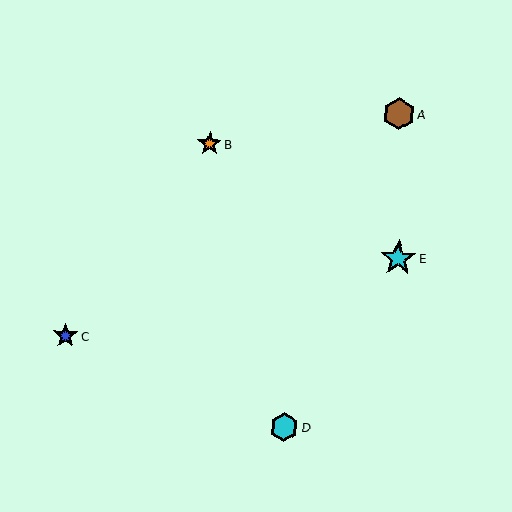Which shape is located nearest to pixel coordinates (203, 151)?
The orange star (labeled B) at (209, 144) is nearest to that location.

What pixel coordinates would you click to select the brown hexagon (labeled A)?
Click at (399, 114) to select the brown hexagon A.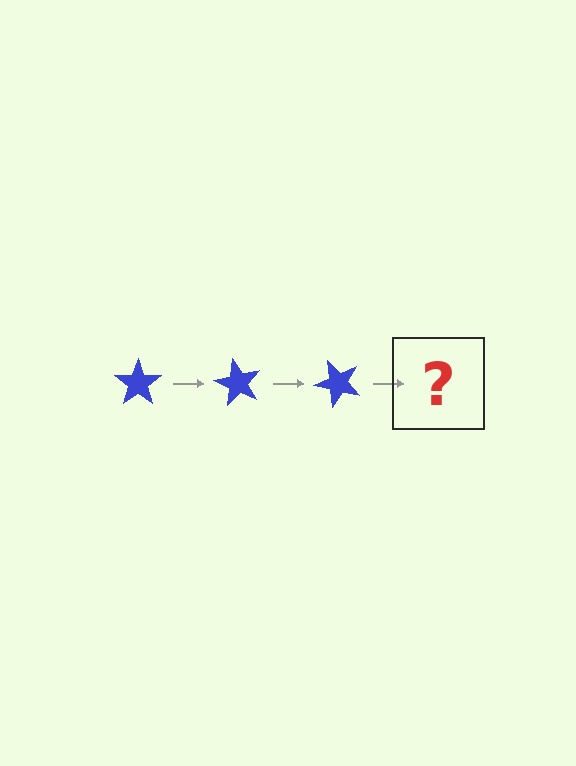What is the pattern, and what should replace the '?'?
The pattern is that the star rotates 60 degrees each step. The '?' should be a blue star rotated 180 degrees.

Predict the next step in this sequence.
The next step is a blue star rotated 180 degrees.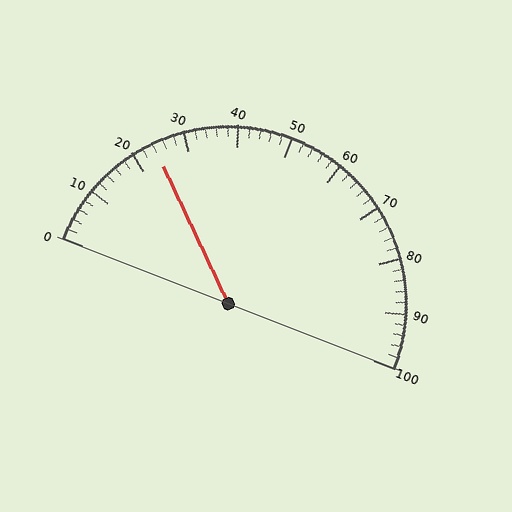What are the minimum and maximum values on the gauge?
The gauge ranges from 0 to 100.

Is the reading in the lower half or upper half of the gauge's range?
The reading is in the lower half of the range (0 to 100).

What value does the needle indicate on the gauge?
The needle indicates approximately 24.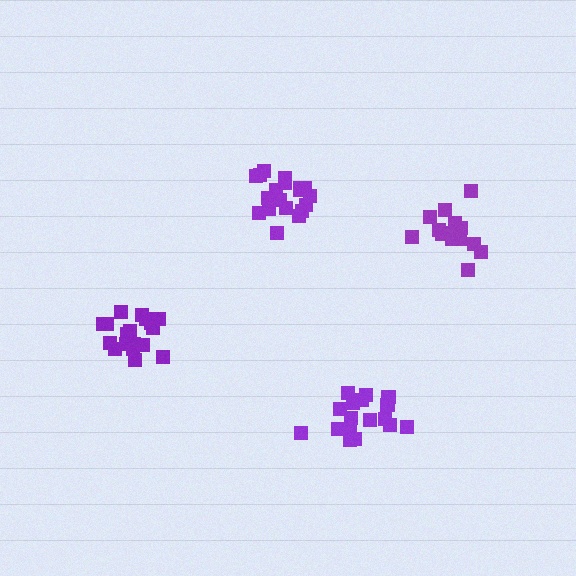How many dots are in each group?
Group 1: 15 dots, Group 2: 18 dots, Group 3: 19 dots, Group 4: 17 dots (69 total).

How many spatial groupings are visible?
There are 4 spatial groupings.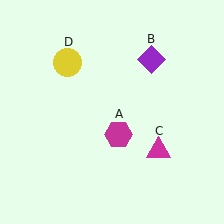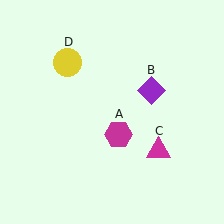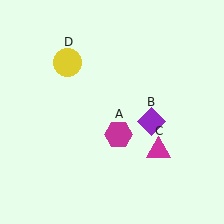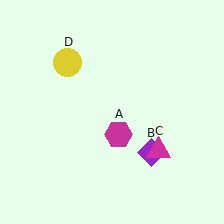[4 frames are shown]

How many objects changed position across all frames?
1 object changed position: purple diamond (object B).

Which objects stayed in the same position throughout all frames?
Magenta hexagon (object A) and magenta triangle (object C) and yellow circle (object D) remained stationary.